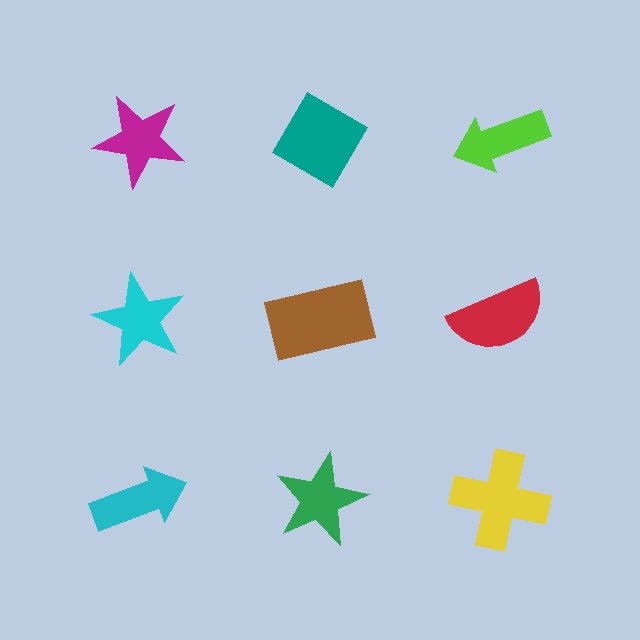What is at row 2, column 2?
A brown rectangle.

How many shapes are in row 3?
3 shapes.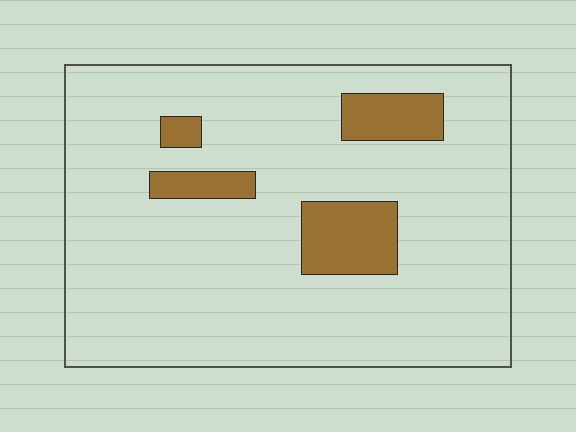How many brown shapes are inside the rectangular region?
4.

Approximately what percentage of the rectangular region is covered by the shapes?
Approximately 10%.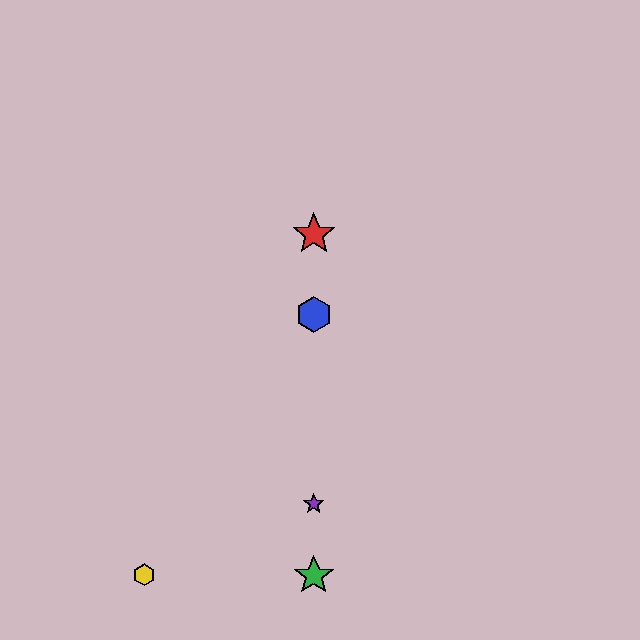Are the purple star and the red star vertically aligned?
Yes, both are at x≈314.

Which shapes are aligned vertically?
The red star, the blue hexagon, the green star, the purple star are aligned vertically.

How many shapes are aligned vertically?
4 shapes (the red star, the blue hexagon, the green star, the purple star) are aligned vertically.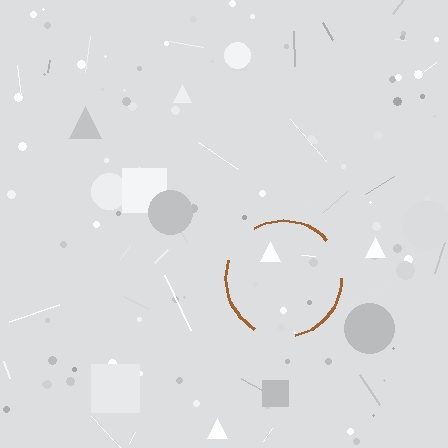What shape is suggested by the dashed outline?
The dashed outline suggests a circle.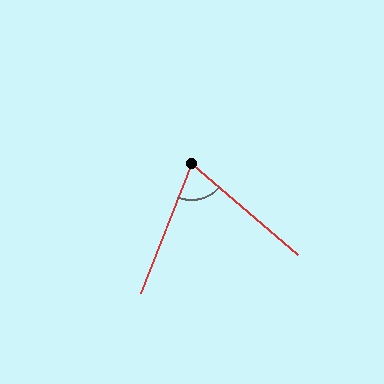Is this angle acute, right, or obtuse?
It is acute.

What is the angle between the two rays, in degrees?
Approximately 71 degrees.